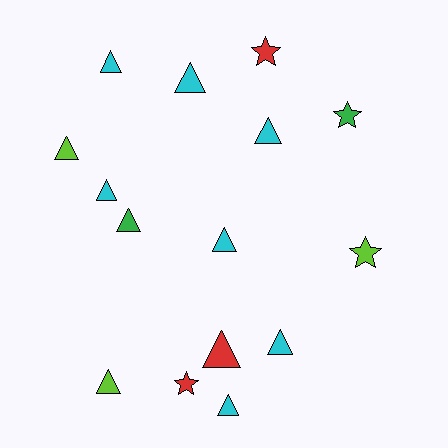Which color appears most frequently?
Cyan, with 7 objects.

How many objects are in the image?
There are 15 objects.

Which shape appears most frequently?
Triangle, with 11 objects.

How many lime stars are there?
There is 1 lime star.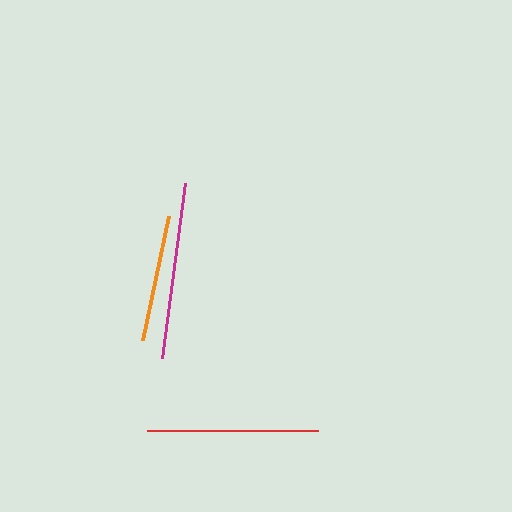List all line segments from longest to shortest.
From longest to shortest: magenta, red, orange.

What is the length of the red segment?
The red segment is approximately 171 pixels long.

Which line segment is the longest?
The magenta line is the longest at approximately 176 pixels.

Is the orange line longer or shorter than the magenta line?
The magenta line is longer than the orange line.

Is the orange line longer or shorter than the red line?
The red line is longer than the orange line.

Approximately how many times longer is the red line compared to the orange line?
The red line is approximately 1.3 times the length of the orange line.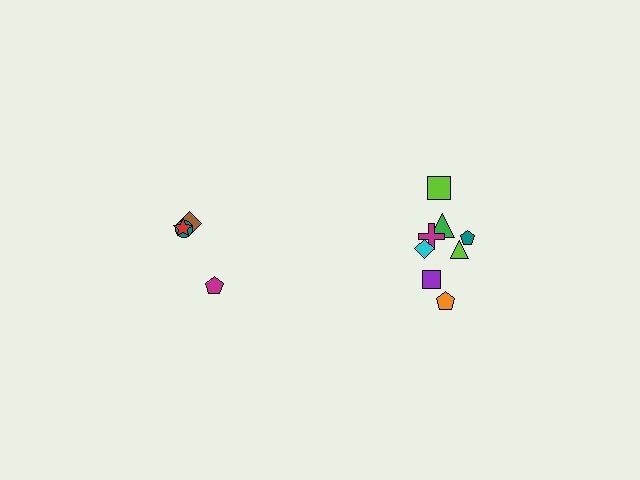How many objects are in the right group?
There are 8 objects.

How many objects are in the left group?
There are 4 objects.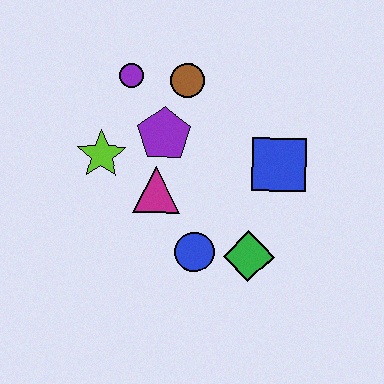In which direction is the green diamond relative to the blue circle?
The green diamond is to the right of the blue circle.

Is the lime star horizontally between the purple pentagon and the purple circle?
No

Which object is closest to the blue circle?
The green diamond is closest to the blue circle.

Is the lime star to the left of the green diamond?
Yes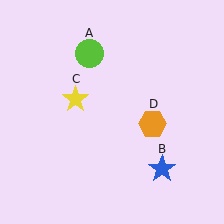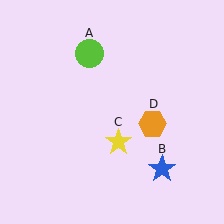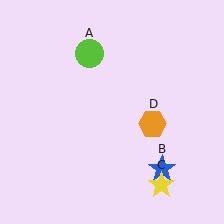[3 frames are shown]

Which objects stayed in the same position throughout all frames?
Lime circle (object A) and blue star (object B) and orange hexagon (object D) remained stationary.